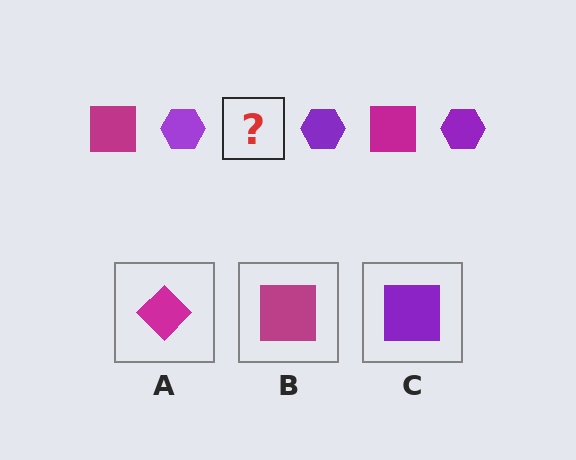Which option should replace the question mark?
Option B.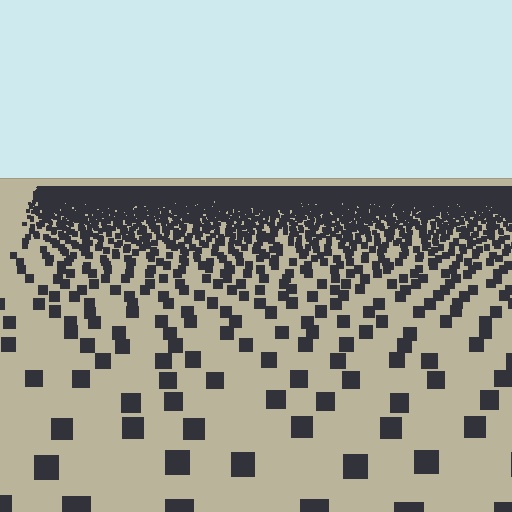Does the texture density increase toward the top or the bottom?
Density increases toward the top.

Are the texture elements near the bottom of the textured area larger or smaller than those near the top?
Larger. Near the bottom, elements are closer to the viewer and appear at a bigger on-screen size.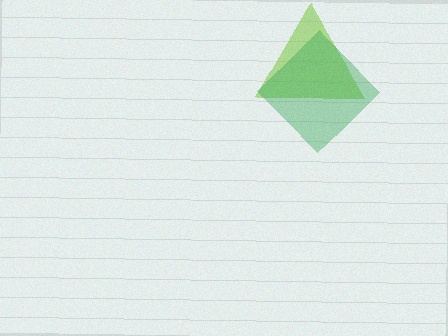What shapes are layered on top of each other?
The layered shapes are: a lime triangle, a green diamond.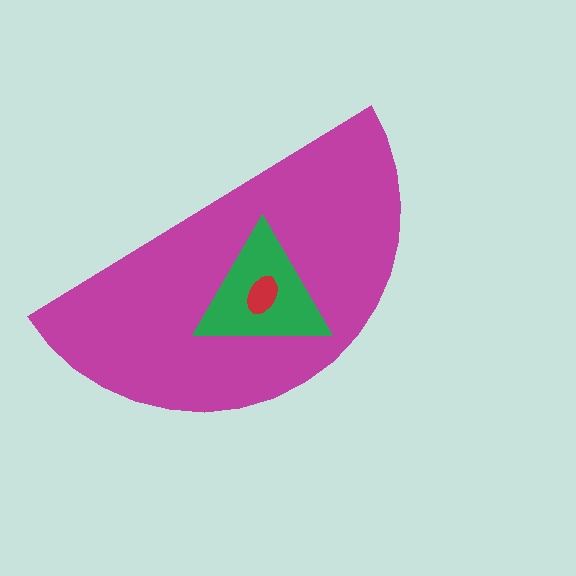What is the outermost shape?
The magenta semicircle.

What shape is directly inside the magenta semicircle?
The green triangle.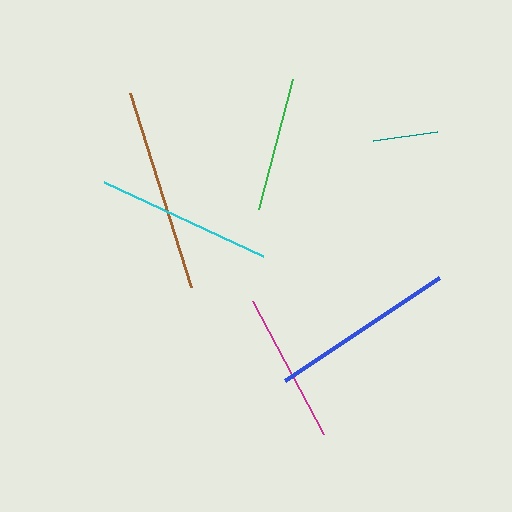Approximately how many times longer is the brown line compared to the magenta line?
The brown line is approximately 1.4 times the length of the magenta line.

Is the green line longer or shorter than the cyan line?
The cyan line is longer than the green line.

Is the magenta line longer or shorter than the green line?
The magenta line is longer than the green line.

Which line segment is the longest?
The brown line is the longest at approximately 204 pixels.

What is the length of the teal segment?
The teal segment is approximately 65 pixels long.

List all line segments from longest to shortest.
From longest to shortest: brown, blue, cyan, magenta, green, teal.